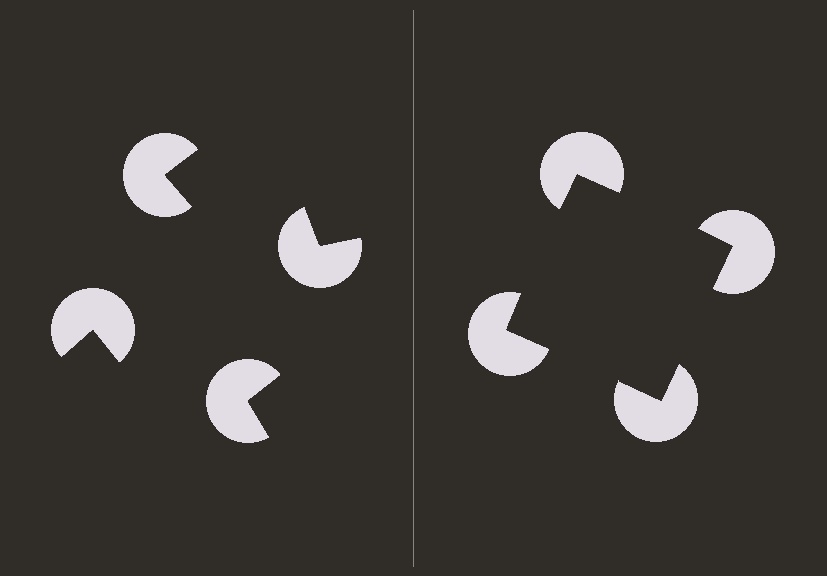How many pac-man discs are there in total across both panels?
8 — 4 on each side.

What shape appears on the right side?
An illusory square.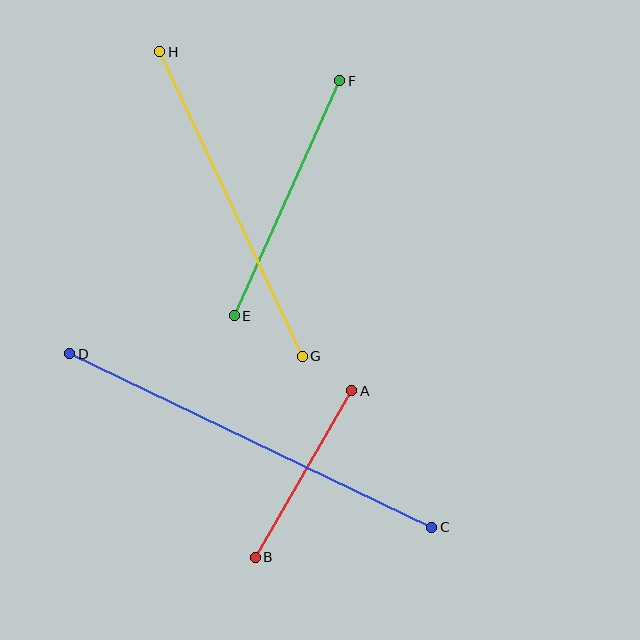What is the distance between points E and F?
The distance is approximately 257 pixels.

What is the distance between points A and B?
The distance is approximately 192 pixels.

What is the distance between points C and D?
The distance is approximately 402 pixels.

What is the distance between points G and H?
The distance is approximately 336 pixels.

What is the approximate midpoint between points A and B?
The midpoint is at approximately (303, 474) pixels.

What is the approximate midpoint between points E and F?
The midpoint is at approximately (287, 198) pixels.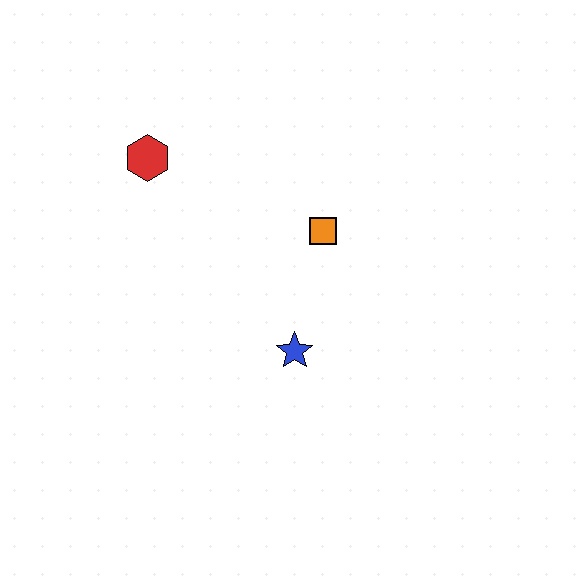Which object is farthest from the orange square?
The red hexagon is farthest from the orange square.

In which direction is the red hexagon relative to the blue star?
The red hexagon is above the blue star.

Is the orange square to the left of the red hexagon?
No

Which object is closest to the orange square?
The blue star is closest to the orange square.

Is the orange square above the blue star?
Yes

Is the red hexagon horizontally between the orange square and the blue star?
No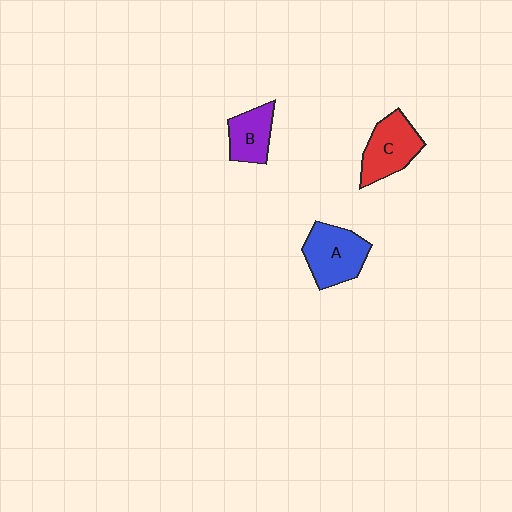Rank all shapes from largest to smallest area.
From largest to smallest: A (blue), C (red), B (purple).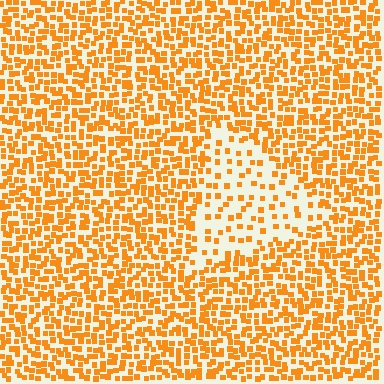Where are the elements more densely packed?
The elements are more densely packed outside the triangle boundary.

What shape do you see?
I see a triangle.